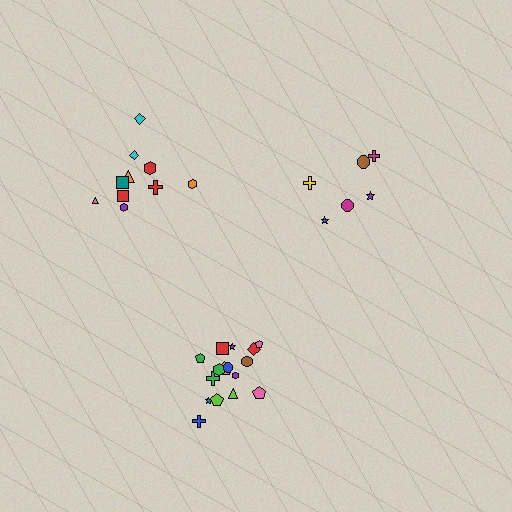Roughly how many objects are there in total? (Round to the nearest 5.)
Roughly 35 objects in total.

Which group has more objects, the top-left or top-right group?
The top-left group.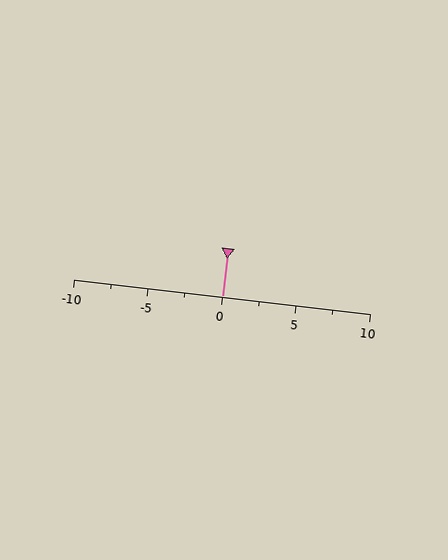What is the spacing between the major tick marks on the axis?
The major ticks are spaced 5 apart.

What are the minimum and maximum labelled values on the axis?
The axis runs from -10 to 10.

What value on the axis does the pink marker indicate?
The marker indicates approximately 0.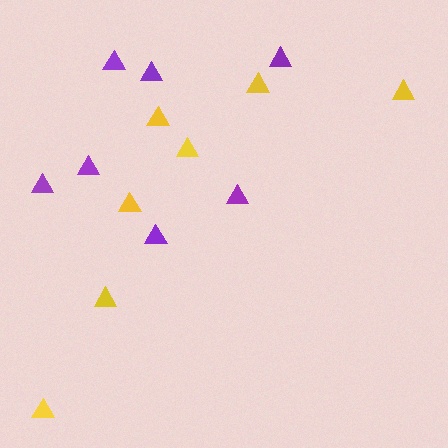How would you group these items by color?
There are 2 groups: one group of purple triangles (7) and one group of yellow triangles (7).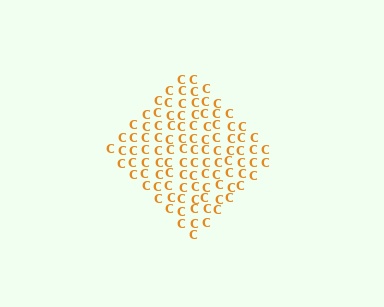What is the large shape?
The large shape is a diamond.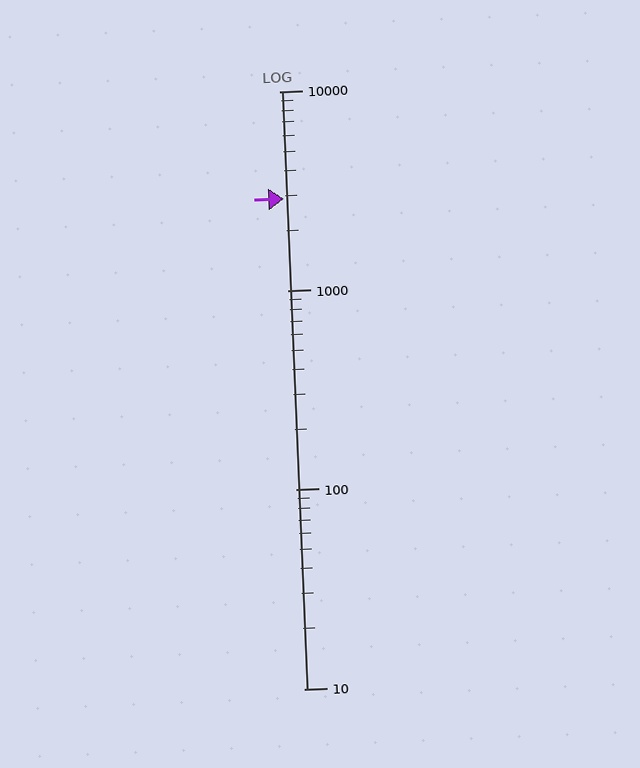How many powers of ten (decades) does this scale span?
The scale spans 3 decades, from 10 to 10000.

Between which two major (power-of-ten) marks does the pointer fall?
The pointer is between 1000 and 10000.